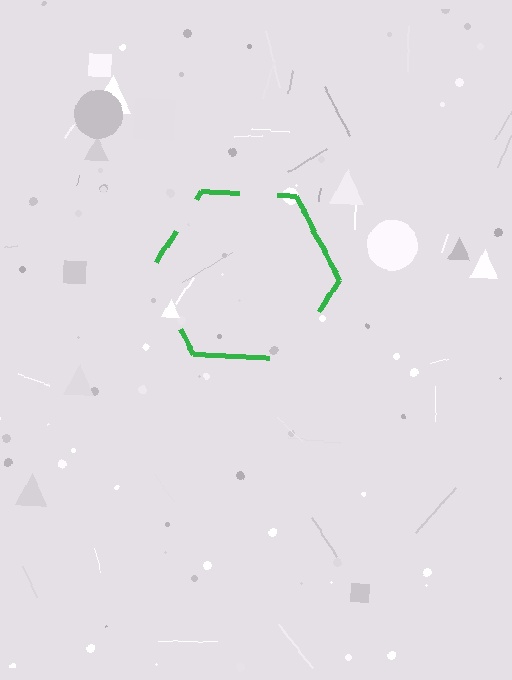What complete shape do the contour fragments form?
The contour fragments form a hexagon.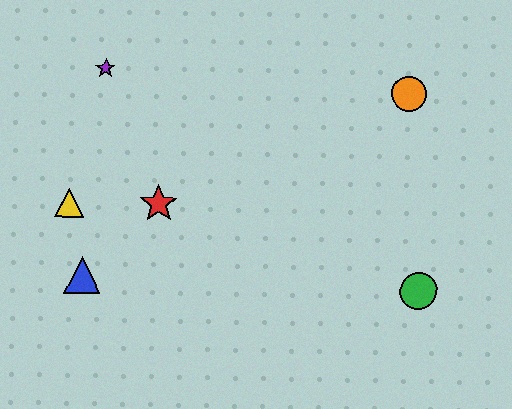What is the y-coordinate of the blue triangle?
The blue triangle is at y≈275.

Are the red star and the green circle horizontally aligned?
No, the red star is at y≈204 and the green circle is at y≈291.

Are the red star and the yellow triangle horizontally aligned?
Yes, both are at y≈204.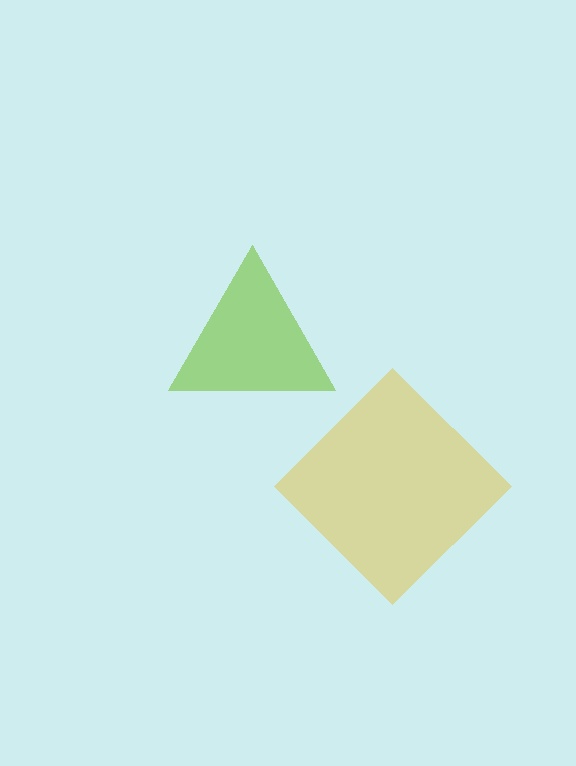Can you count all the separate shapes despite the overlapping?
Yes, there are 2 separate shapes.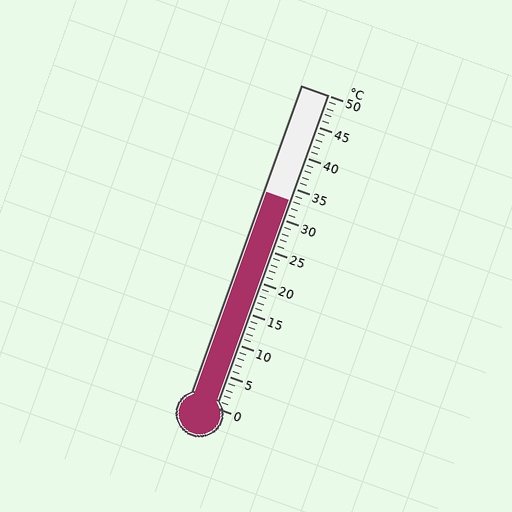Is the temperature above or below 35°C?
The temperature is below 35°C.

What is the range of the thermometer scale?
The thermometer scale ranges from 0°C to 50°C.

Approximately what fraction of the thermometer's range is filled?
The thermometer is filled to approximately 65% of its range.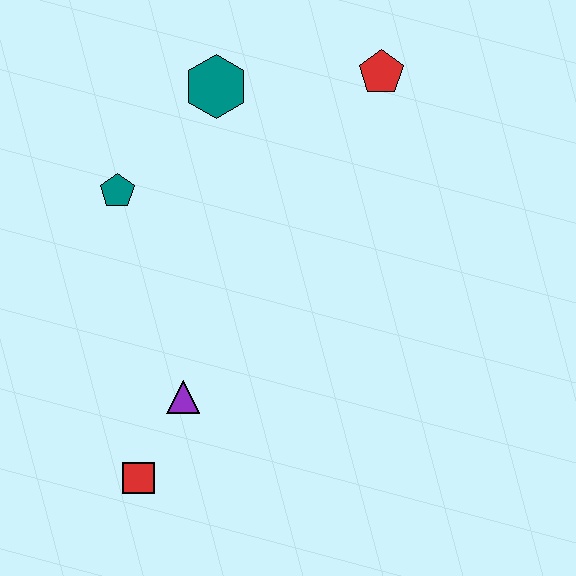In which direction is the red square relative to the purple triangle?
The red square is below the purple triangle.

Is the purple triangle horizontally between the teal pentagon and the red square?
No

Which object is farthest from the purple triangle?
The red pentagon is farthest from the purple triangle.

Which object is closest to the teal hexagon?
The teal pentagon is closest to the teal hexagon.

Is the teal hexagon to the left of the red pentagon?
Yes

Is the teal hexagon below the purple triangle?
No